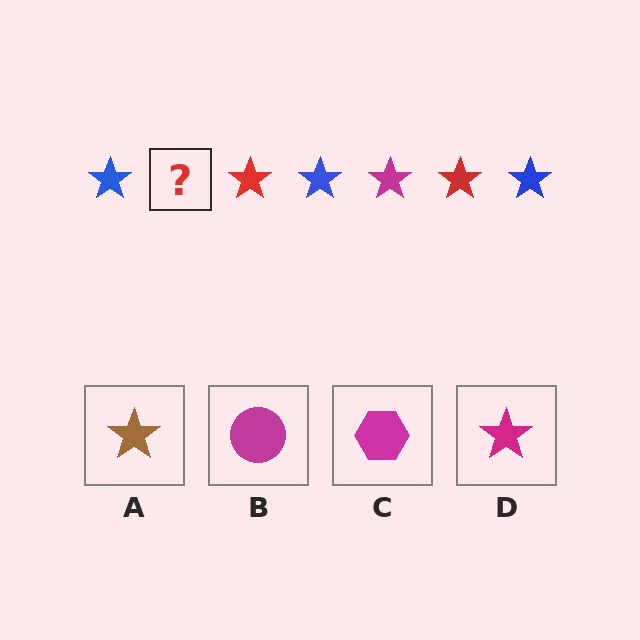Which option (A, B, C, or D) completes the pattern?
D.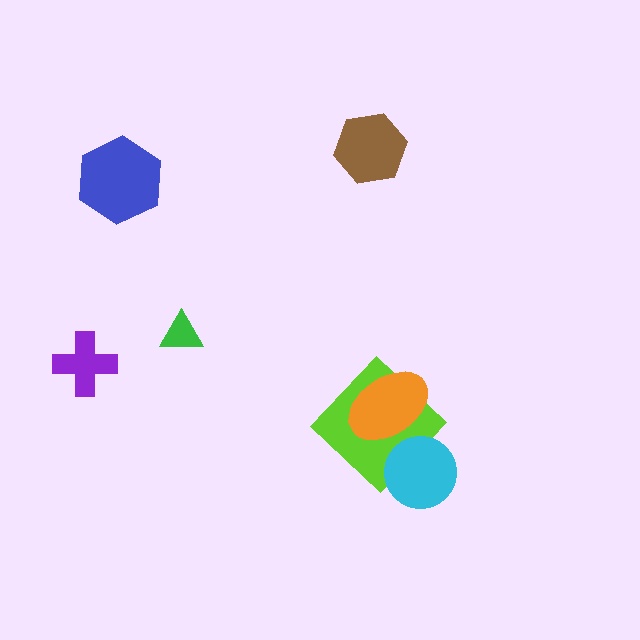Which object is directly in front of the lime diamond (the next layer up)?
The orange ellipse is directly in front of the lime diamond.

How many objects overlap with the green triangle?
0 objects overlap with the green triangle.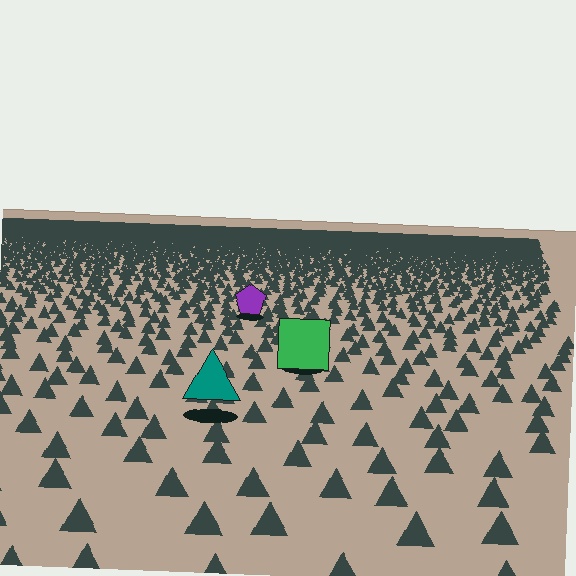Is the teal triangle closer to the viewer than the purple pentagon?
Yes. The teal triangle is closer — you can tell from the texture gradient: the ground texture is coarser near it.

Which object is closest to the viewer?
The teal triangle is closest. The texture marks near it are larger and more spread out.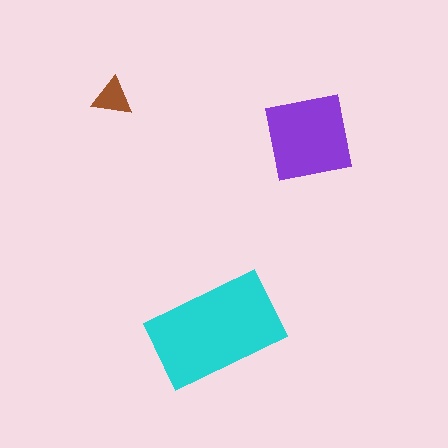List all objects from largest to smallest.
The cyan rectangle, the purple square, the brown triangle.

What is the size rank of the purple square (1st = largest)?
2nd.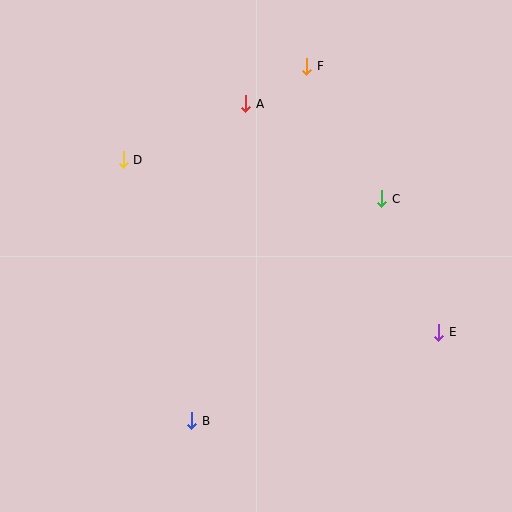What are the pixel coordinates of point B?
Point B is at (192, 421).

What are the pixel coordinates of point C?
Point C is at (382, 199).